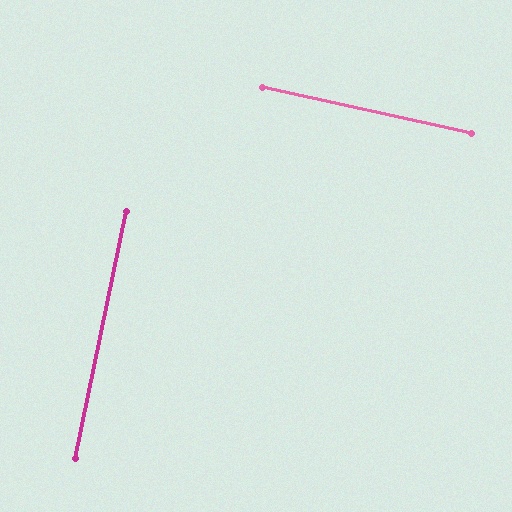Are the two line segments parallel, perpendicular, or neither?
Perpendicular — they meet at approximately 89°.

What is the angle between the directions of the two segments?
Approximately 89 degrees.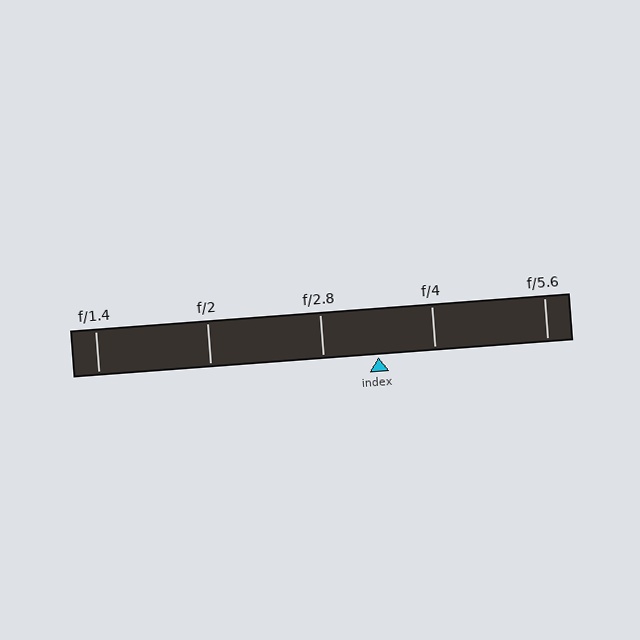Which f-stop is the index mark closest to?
The index mark is closest to f/2.8.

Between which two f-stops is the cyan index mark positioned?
The index mark is between f/2.8 and f/4.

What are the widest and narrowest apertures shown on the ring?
The widest aperture shown is f/1.4 and the narrowest is f/5.6.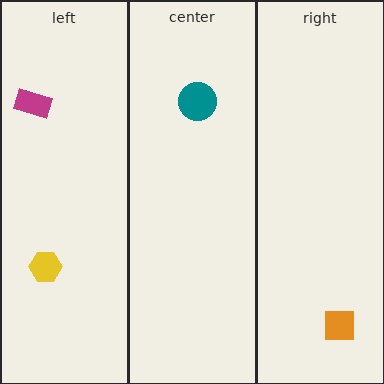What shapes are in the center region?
The teal circle.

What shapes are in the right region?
The orange square.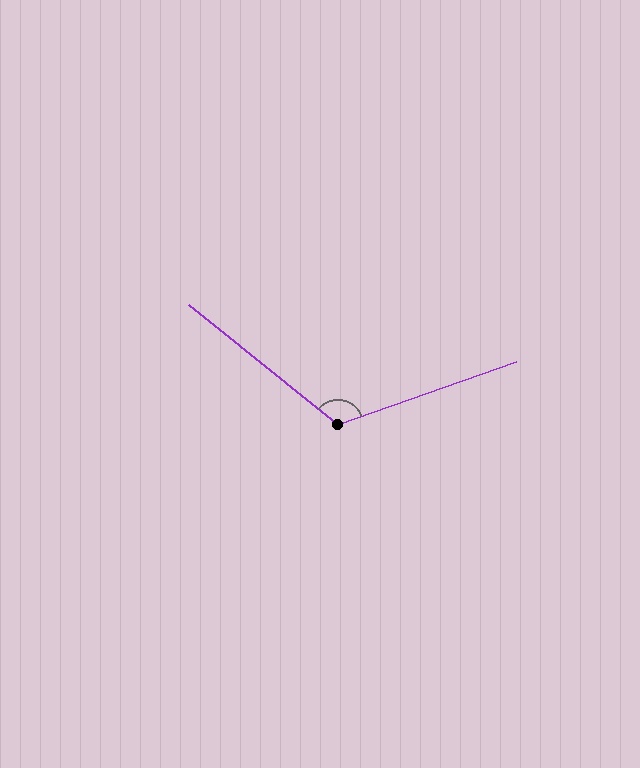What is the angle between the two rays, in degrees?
Approximately 122 degrees.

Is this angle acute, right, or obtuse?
It is obtuse.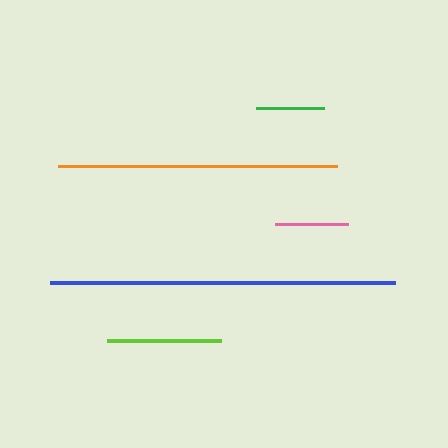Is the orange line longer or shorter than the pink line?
The orange line is longer than the pink line.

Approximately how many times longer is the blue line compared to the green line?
The blue line is approximately 5.0 times the length of the green line.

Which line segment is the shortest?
The green line is the shortest at approximately 69 pixels.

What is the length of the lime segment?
The lime segment is approximately 115 pixels long.